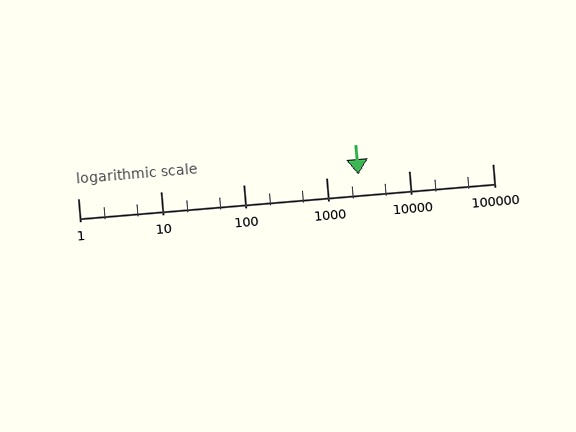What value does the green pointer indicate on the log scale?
The pointer indicates approximately 2400.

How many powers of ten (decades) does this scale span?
The scale spans 5 decades, from 1 to 100000.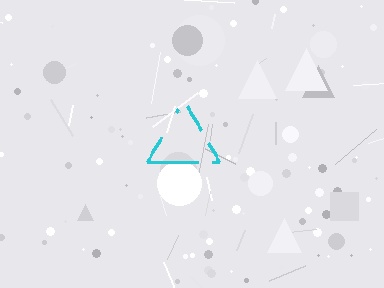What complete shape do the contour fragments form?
The contour fragments form a triangle.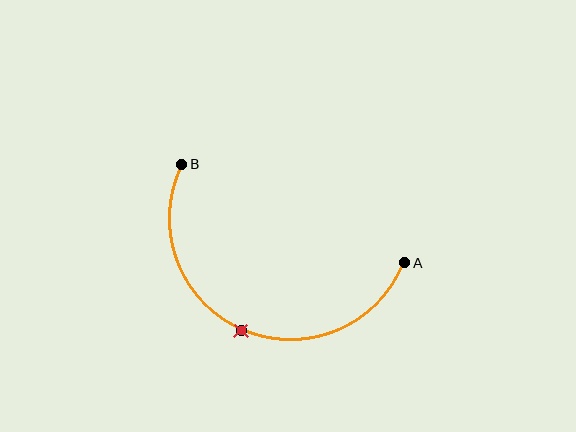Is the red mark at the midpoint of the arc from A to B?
Yes. The red mark lies on the arc at equal arc-length from both A and B — it is the arc midpoint.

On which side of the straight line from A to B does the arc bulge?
The arc bulges below the straight line connecting A and B.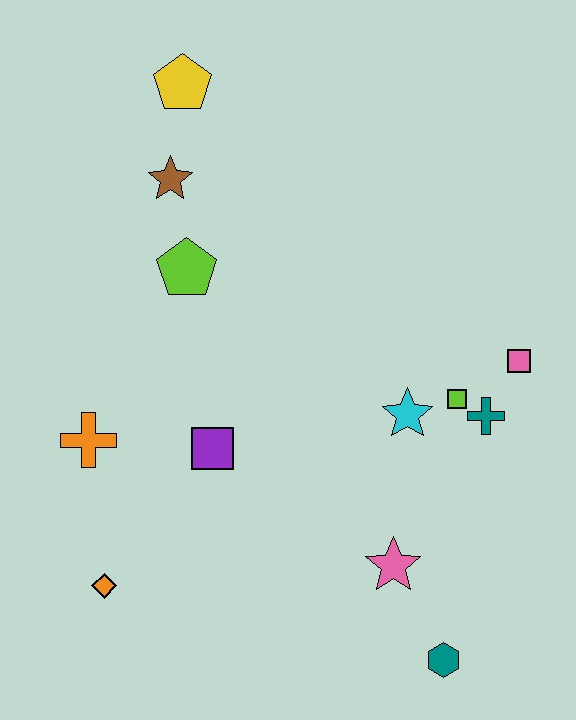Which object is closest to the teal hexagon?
The pink star is closest to the teal hexagon.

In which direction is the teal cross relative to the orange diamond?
The teal cross is to the right of the orange diamond.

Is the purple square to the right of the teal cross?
No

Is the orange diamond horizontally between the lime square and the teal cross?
No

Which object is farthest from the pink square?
The orange diamond is farthest from the pink square.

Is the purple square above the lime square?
No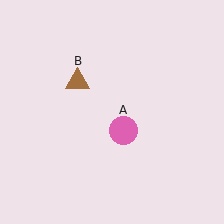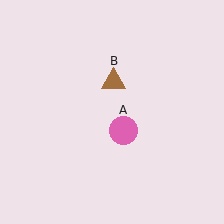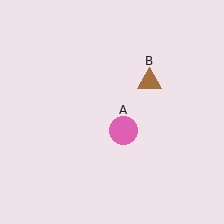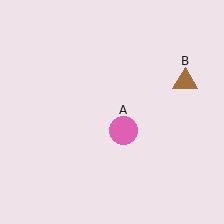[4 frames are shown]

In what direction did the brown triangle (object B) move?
The brown triangle (object B) moved right.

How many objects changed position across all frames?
1 object changed position: brown triangle (object B).